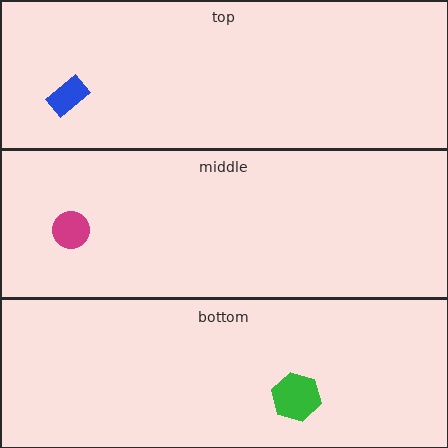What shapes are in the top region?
The blue rectangle.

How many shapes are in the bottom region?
1.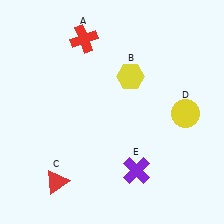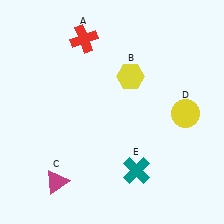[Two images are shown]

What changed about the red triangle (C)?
In Image 1, C is red. In Image 2, it changed to magenta.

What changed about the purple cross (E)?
In Image 1, E is purple. In Image 2, it changed to teal.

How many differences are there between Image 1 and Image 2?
There are 2 differences between the two images.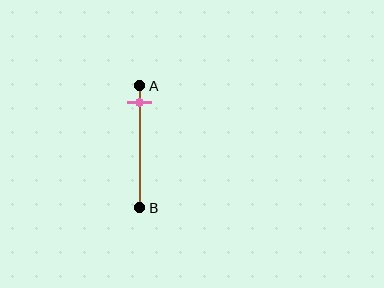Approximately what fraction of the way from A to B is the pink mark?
The pink mark is approximately 15% of the way from A to B.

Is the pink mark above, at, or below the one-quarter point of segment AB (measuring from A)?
The pink mark is above the one-quarter point of segment AB.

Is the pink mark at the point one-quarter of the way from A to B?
No, the mark is at about 15% from A, not at the 25% one-quarter point.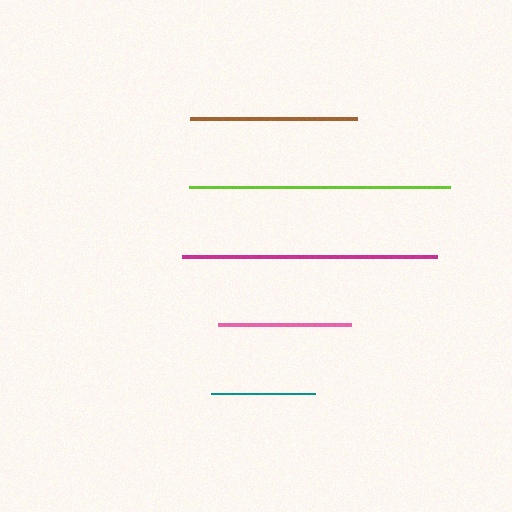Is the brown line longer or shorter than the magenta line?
The magenta line is longer than the brown line.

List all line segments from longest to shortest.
From longest to shortest: lime, magenta, brown, pink, teal.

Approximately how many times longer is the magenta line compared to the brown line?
The magenta line is approximately 1.5 times the length of the brown line.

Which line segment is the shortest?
The teal line is the shortest at approximately 105 pixels.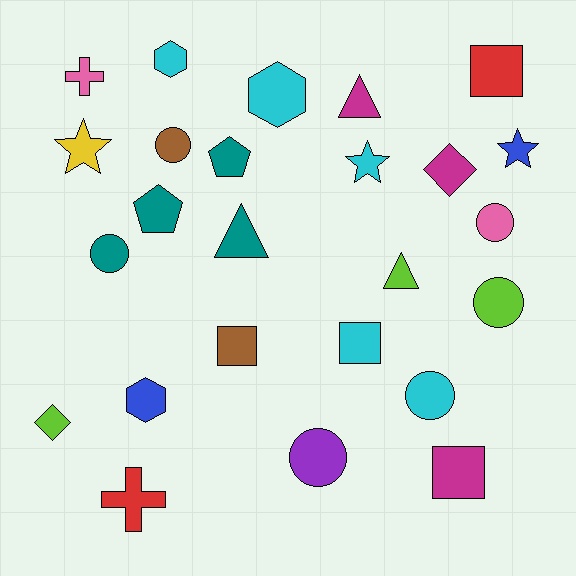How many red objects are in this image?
There are 2 red objects.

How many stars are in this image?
There are 3 stars.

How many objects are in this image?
There are 25 objects.